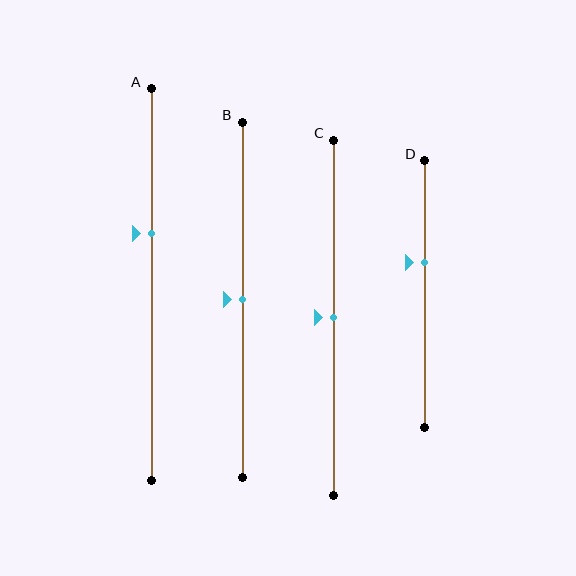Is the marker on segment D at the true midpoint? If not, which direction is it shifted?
No, the marker on segment D is shifted upward by about 12% of the segment length.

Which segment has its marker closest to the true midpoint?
Segment B has its marker closest to the true midpoint.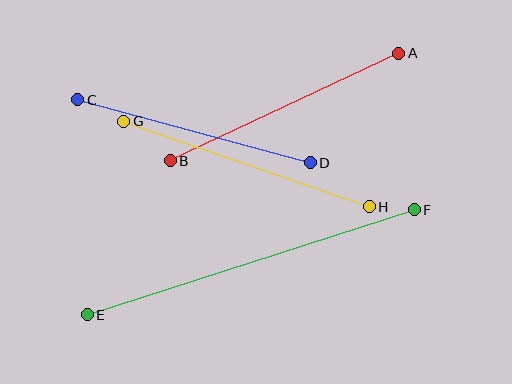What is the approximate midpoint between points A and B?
The midpoint is at approximately (284, 107) pixels.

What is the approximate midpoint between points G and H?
The midpoint is at approximately (246, 164) pixels.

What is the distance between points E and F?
The distance is approximately 343 pixels.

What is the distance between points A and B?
The distance is approximately 252 pixels.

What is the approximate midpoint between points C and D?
The midpoint is at approximately (194, 131) pixels.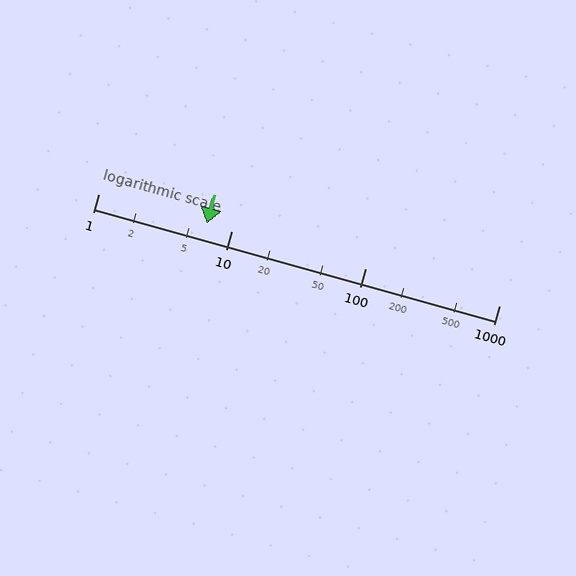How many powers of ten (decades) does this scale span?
The scale spans 3 decades, from 1 to 1000.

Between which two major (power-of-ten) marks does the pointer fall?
The pointer is between 1 and 10.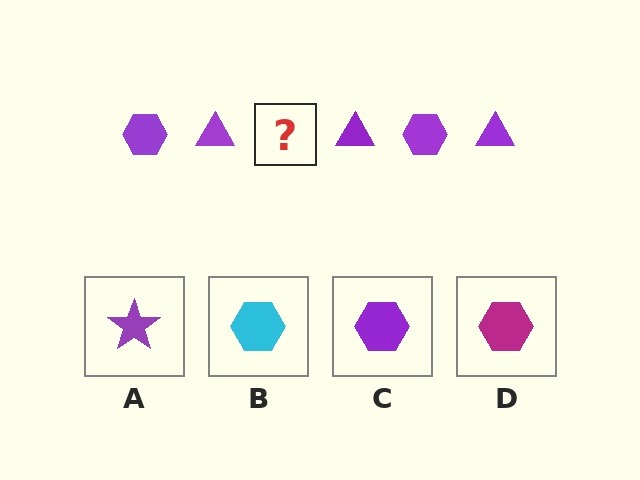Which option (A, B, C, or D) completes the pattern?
C.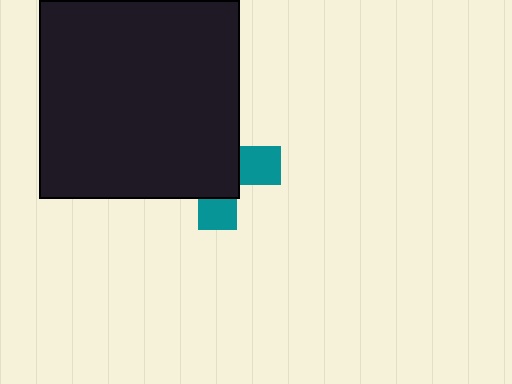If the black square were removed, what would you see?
You would see the complete teal cross.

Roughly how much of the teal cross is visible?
A small part of it is visible (roughly 33%).